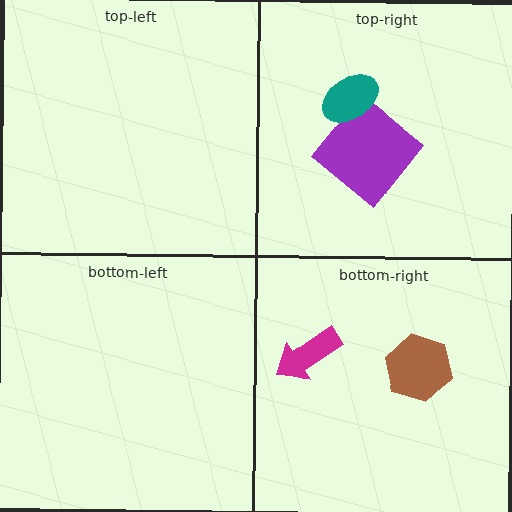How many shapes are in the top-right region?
2.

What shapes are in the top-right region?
The purple diamond, the teal ellipse.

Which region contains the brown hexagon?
The bottom-right region.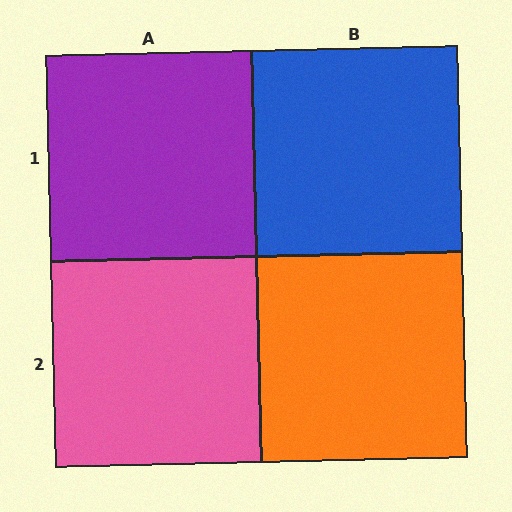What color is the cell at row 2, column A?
Pink.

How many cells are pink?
1 cell is pink.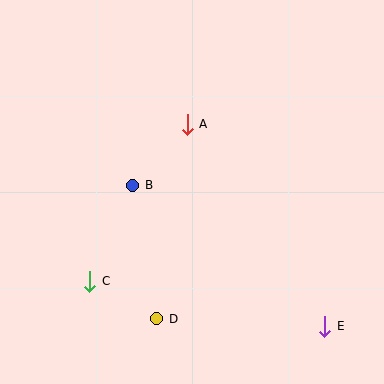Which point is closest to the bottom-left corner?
Point C is closest to the bottom-left corner.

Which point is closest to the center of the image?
Point B at (133, 185) is closest to the center.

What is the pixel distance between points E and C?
The distance between E and C is 239 pixels.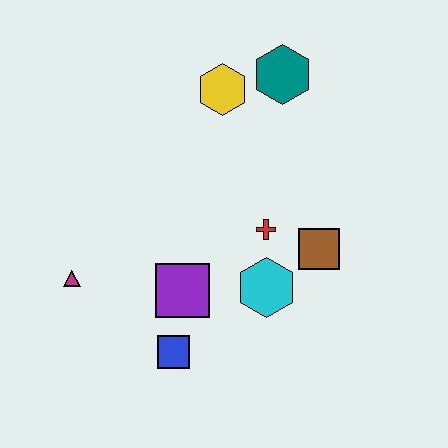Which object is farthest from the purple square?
The teal hexagon is farthest from the purple square.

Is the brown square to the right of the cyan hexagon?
Yes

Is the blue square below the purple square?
Yes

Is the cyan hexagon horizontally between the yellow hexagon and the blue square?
No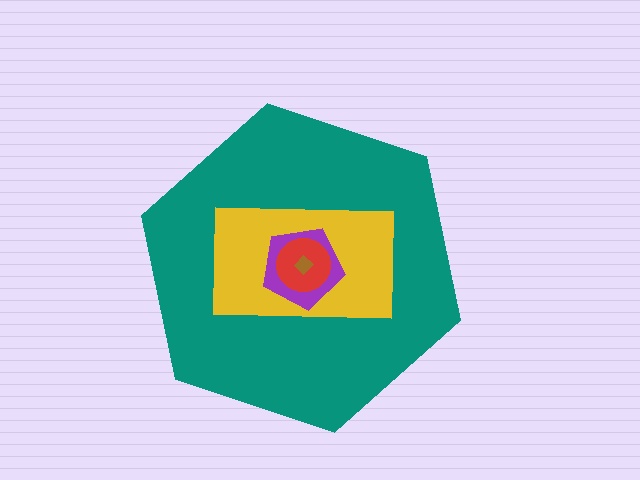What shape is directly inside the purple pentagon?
The red circle.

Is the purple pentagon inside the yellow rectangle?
Yes.